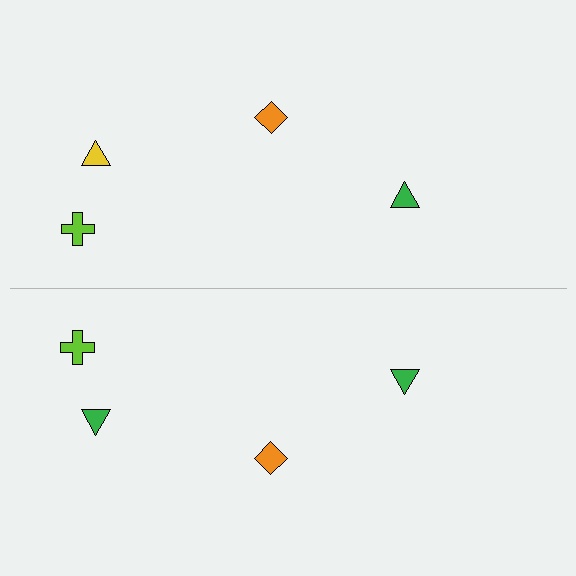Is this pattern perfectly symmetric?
No, the pattern is not perfectly symmetric. The green triangle on the bottom side breaks the symmetry — its mirror counterpart is yellow.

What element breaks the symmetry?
The green triangle on the bottom side breaks the symmetry — its mirror counterpart is yellow.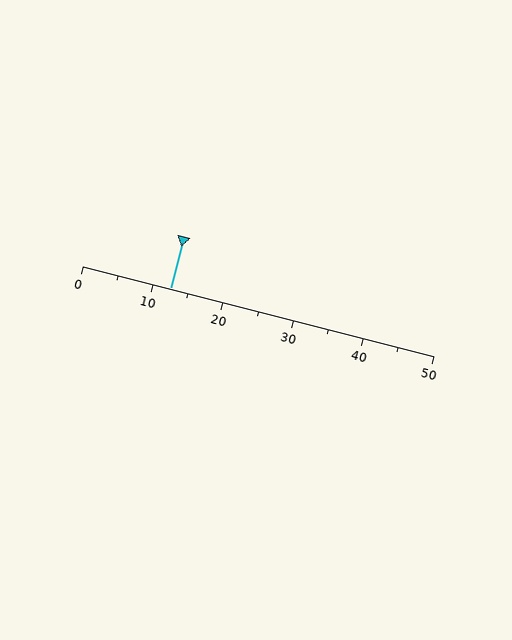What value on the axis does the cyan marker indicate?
The marker indicates approximately 12.5.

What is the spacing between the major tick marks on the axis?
The major ticks are spaced 10 apart.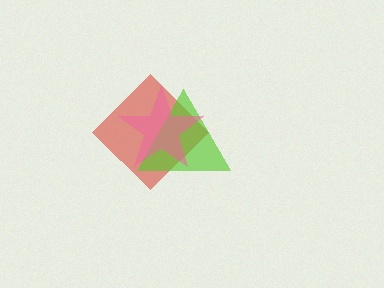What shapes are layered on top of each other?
The layered shapes are: a red diamond, a lime triangle, a pink star.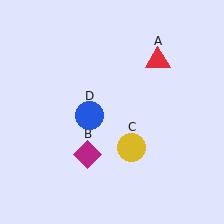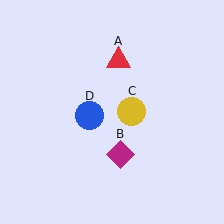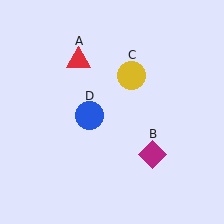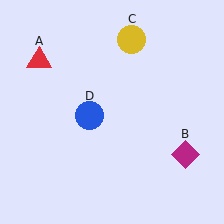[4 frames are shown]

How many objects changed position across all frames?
3 objects changed position: red triangle (object A), magenta diamond (object B), yellow circle (object C).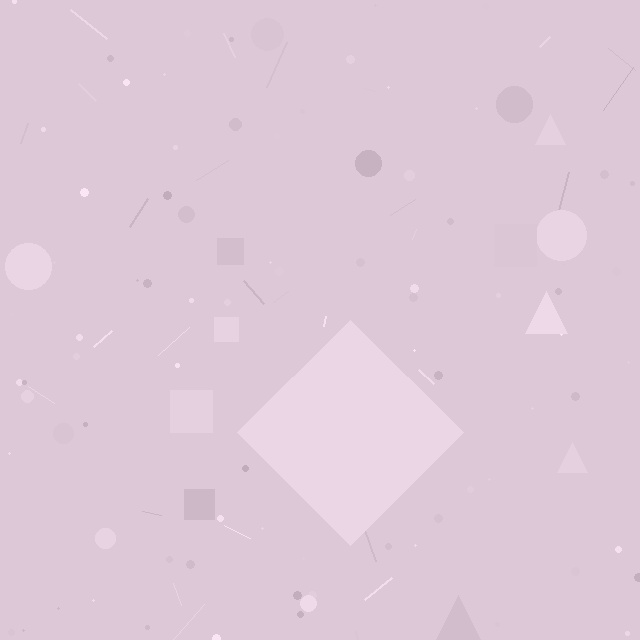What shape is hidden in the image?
A diamond is hidden in the image.